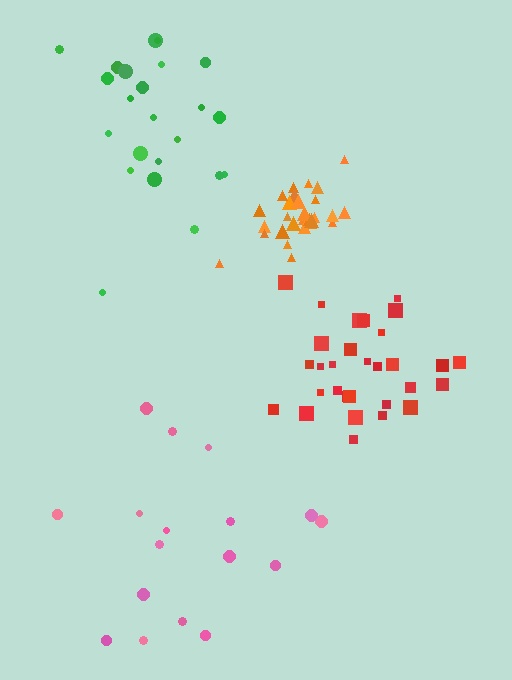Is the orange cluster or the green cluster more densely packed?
Orange.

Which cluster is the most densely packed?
Orange.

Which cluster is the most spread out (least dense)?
Pink.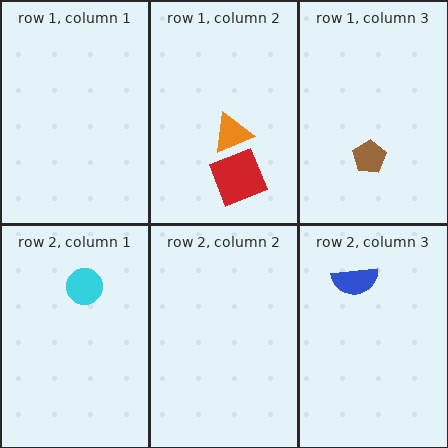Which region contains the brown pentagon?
The row 1, column 3 region.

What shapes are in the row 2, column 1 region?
The cyan circle.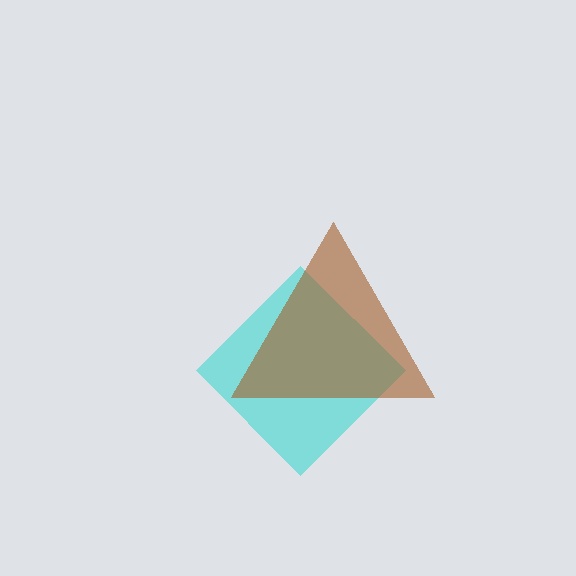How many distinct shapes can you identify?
There are 2 distinct shapes: a cyan diamond, a brown triangle.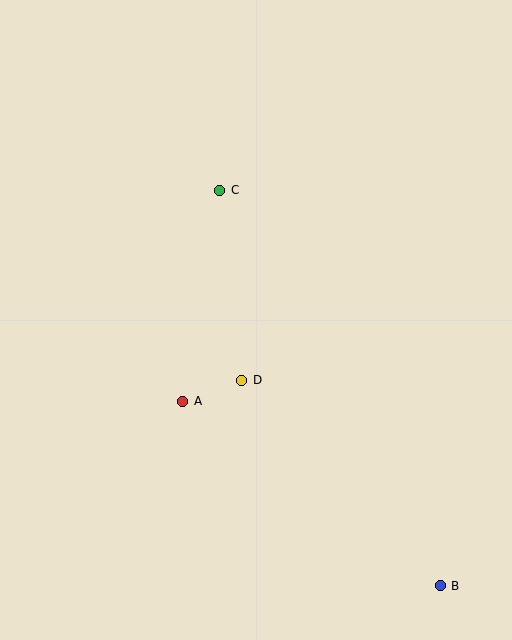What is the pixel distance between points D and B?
The distance between D and B is 285 pixels.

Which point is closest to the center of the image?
Point D at (242, 380) is closest to the center.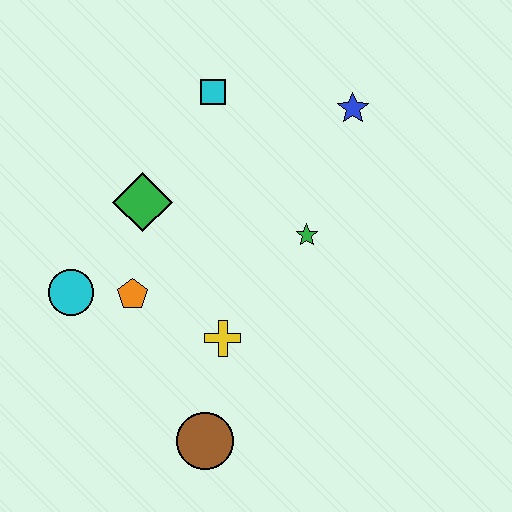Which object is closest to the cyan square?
The green diamond is closest to the cyan square.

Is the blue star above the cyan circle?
Yes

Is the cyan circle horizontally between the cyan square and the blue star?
No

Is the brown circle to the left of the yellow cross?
Yes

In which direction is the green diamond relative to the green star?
The green diamond is to the left of the green star.